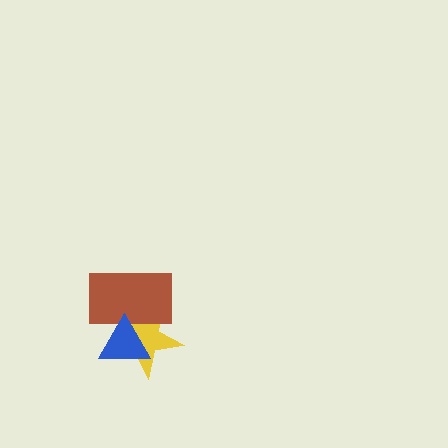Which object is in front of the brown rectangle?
The blue triangle is in front of the brown rectangle.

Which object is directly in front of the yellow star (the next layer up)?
The brown rectangle is directly in front of the yellow star.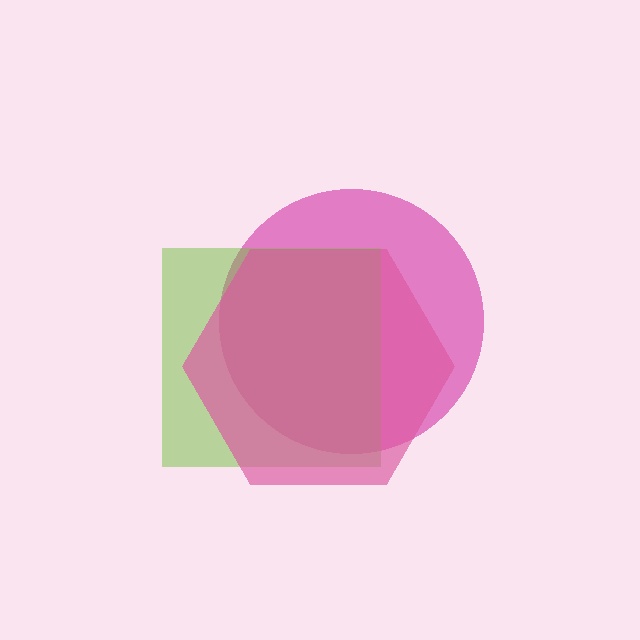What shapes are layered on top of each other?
The layered shapes are: a magenta circle, a lime square, a pink hexagon.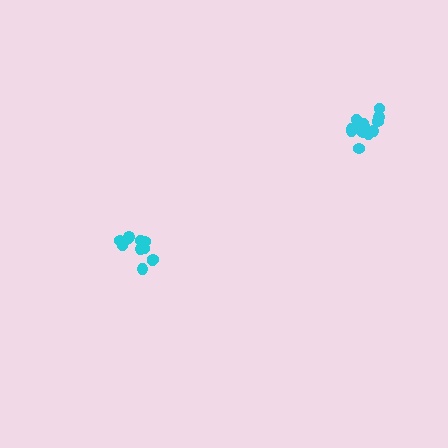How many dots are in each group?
Group 1: 15 dots, Group 2: 12 dots (27 total).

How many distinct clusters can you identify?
There are 2 distinct clusters.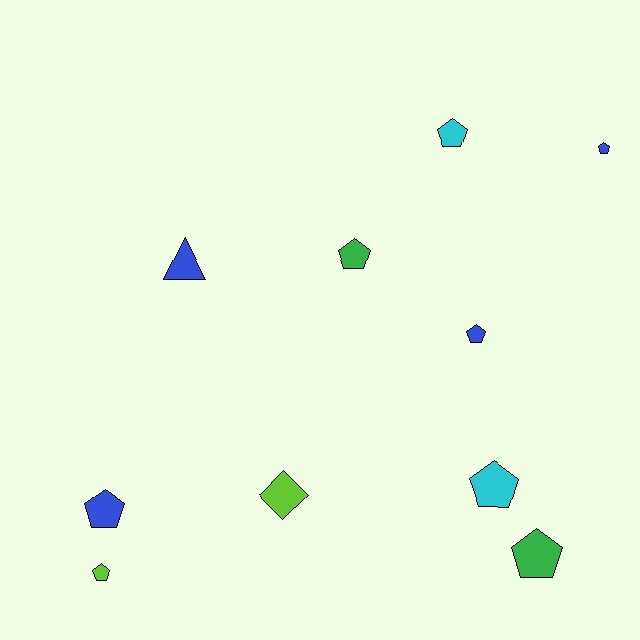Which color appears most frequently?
Blue, with 4 objects.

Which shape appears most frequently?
Pentagon, with 8 objects.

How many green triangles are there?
There are no green triangles.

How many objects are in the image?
There are 10 objects.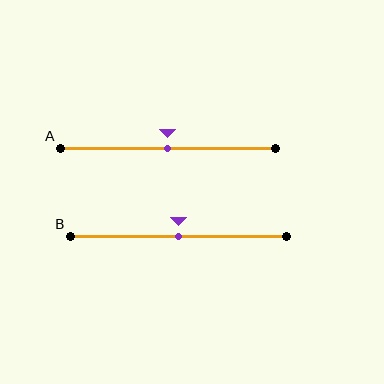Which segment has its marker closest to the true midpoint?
Segment A has its marker closest to the true midpoint.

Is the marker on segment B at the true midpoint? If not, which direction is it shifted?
Yes, the marker on segment B is at the true midpoint.